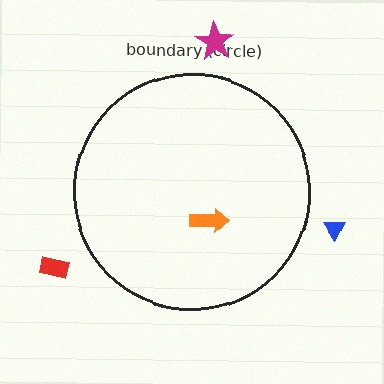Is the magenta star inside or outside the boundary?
Outside.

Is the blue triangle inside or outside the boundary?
Outside.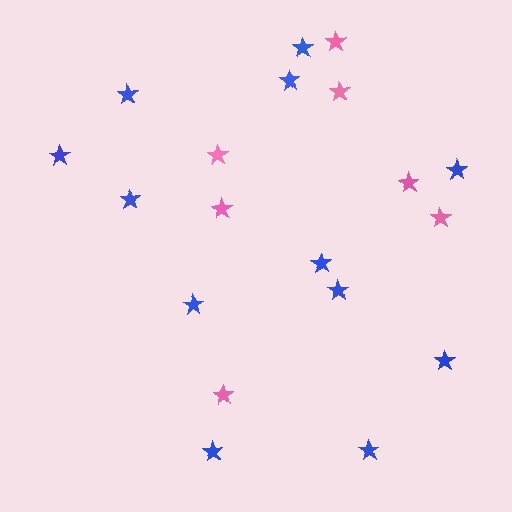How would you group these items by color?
There are 2 groups: one group of pink stars (7) and one group of blue stars (12).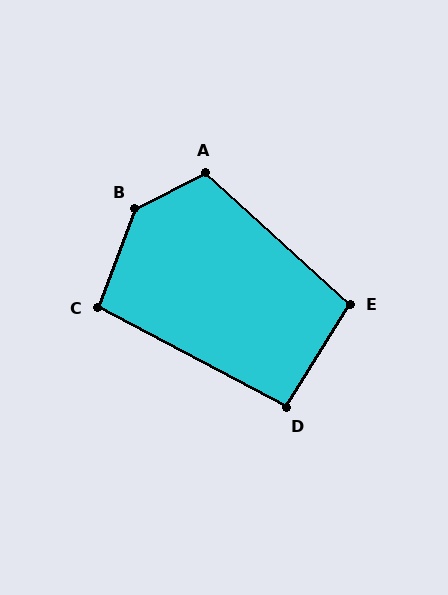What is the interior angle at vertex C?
Approximately 98 degrees (obtuse).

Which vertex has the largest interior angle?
B, at approximately 137 degrees.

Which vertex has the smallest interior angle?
D, at approximately 94 degrees.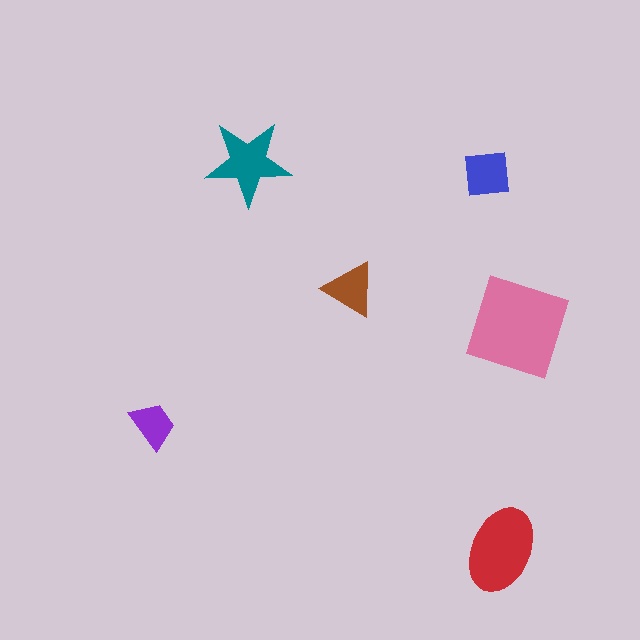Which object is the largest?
The pink diamond.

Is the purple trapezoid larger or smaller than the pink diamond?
Smaller.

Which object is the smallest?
The purple trapezoid.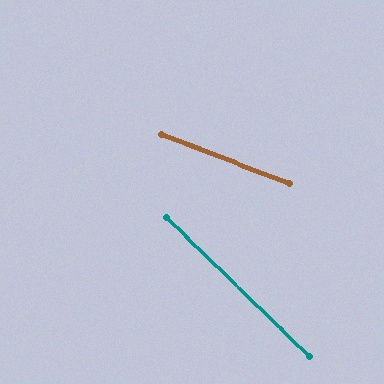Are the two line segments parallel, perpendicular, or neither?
Neither parallel nor perpendicular — they differ by about 23°.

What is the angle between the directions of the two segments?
Approximately 23 degrees.